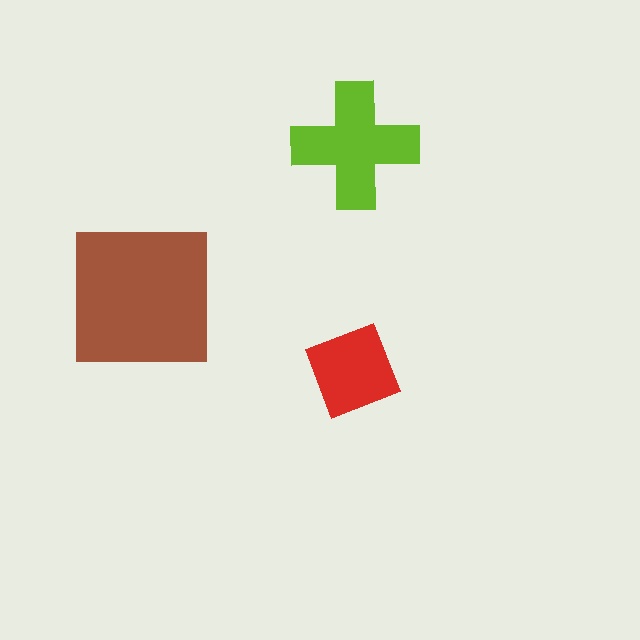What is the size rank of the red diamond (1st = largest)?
3rd.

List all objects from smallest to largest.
The red diamond, the lime cross, the brown square.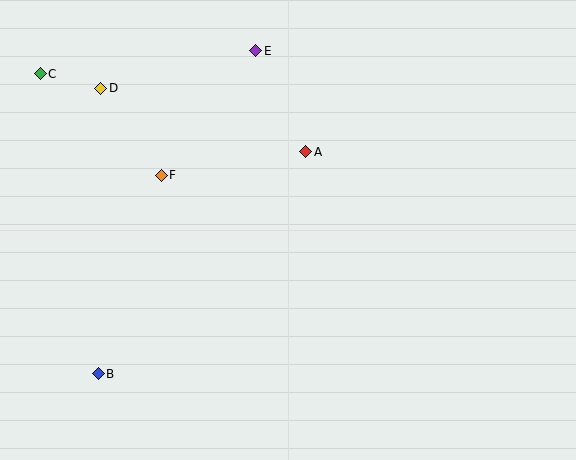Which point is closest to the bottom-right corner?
Point A is closest to the bottom-right corner.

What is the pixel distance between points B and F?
The distance between B and F is 209 pixels.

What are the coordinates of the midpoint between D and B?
The midpoint between D and B is at (99, 231).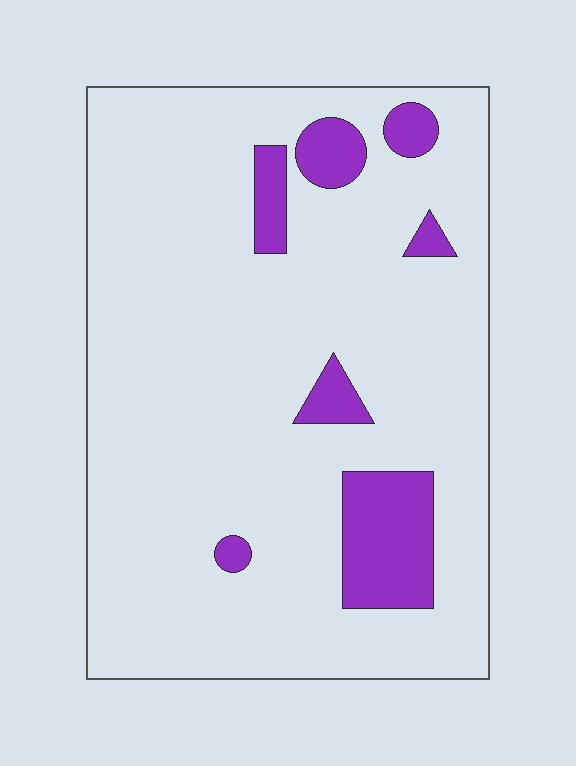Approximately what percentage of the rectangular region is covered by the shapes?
Approximately 10%.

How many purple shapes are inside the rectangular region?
7.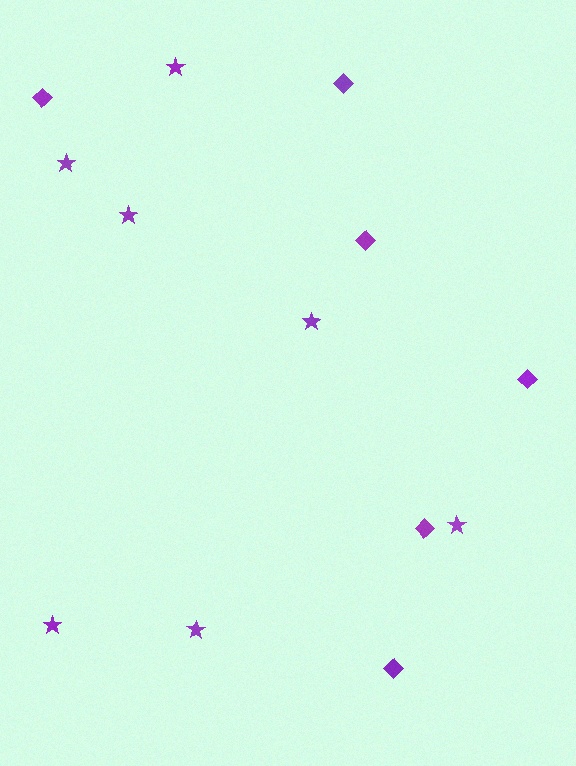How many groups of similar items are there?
There are 2 groups: one group of stars (7) and one group of diamonds (6).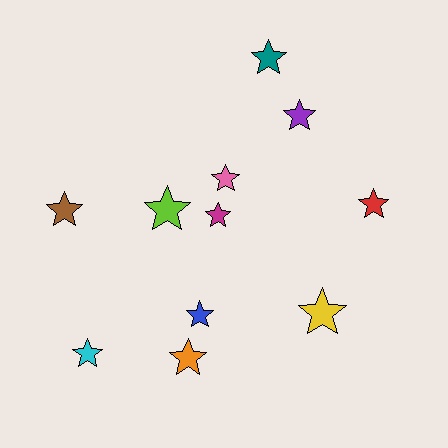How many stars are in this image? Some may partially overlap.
There are 11 stars.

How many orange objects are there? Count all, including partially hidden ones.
There is 1 orange object.